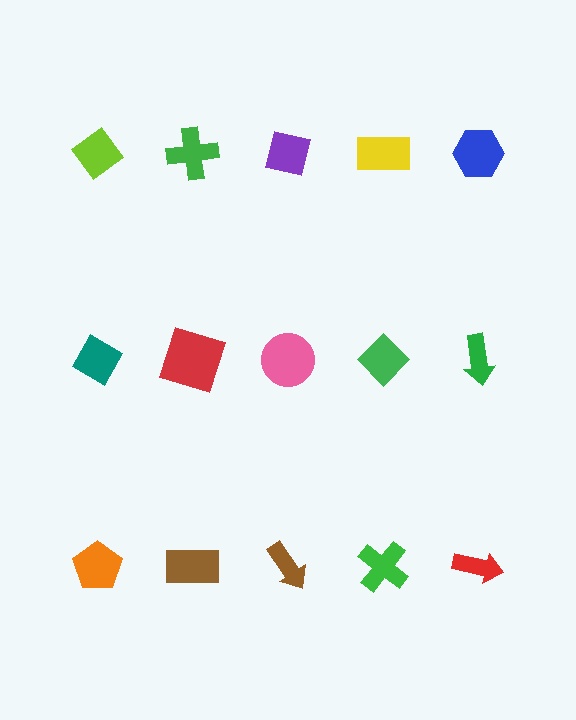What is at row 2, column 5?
A green arrow.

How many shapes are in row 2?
5 shapes.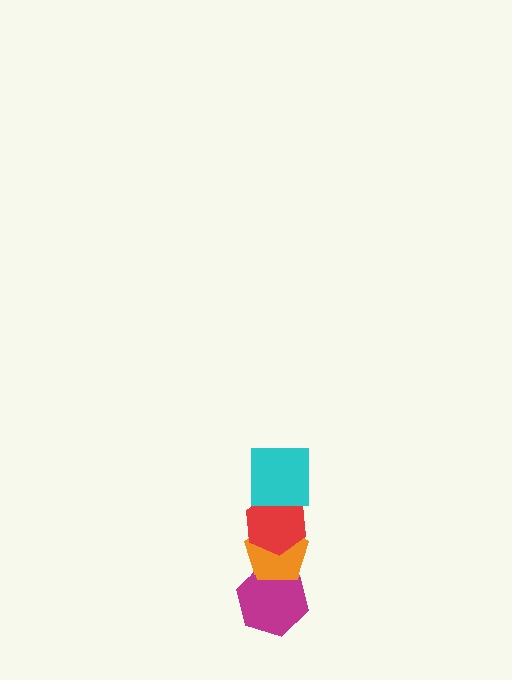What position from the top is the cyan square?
The cyan square is 1st from the top.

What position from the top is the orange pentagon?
The orange pentagon is 3rd from the top.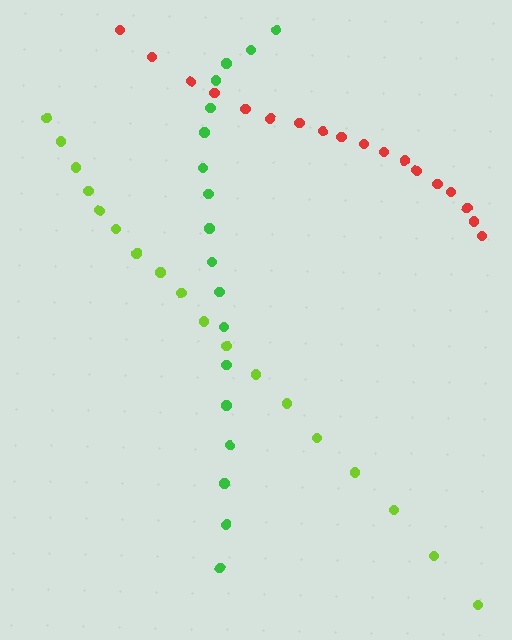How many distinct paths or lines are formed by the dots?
There are 3 distinct paths.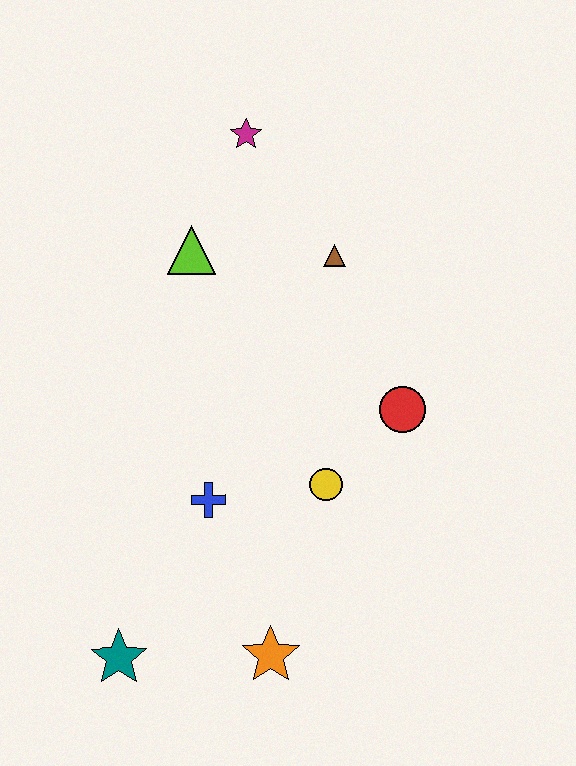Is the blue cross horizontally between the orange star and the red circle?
No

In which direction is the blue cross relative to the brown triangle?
The blue cross is below the brown triangle.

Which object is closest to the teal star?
The orange star is closest to the teal star.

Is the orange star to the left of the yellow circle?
Yes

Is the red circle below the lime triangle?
Yes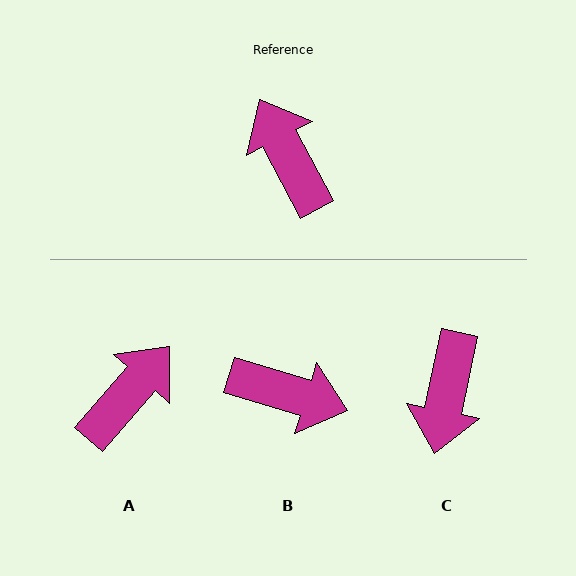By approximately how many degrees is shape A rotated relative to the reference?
Approximately 69 degrees clockwise.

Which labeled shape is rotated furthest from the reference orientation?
C, about 141 degrees away.